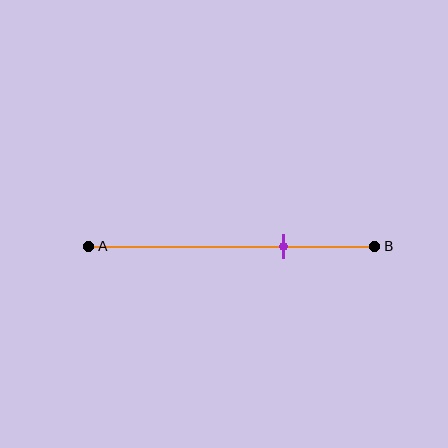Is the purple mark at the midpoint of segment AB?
No, the mark is at about 70% from A, not at the 50% midpoint.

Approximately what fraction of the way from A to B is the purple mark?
The purple mark is approximately 70% of the way from A to B.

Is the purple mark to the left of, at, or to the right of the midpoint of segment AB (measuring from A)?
The purple mark is to the right of the midpoint of segment AB.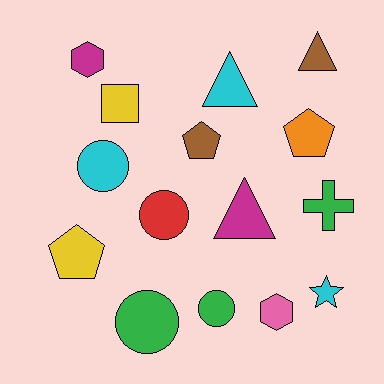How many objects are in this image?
There are 15 objects.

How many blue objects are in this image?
There are no blue objects.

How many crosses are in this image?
There is 1 cross.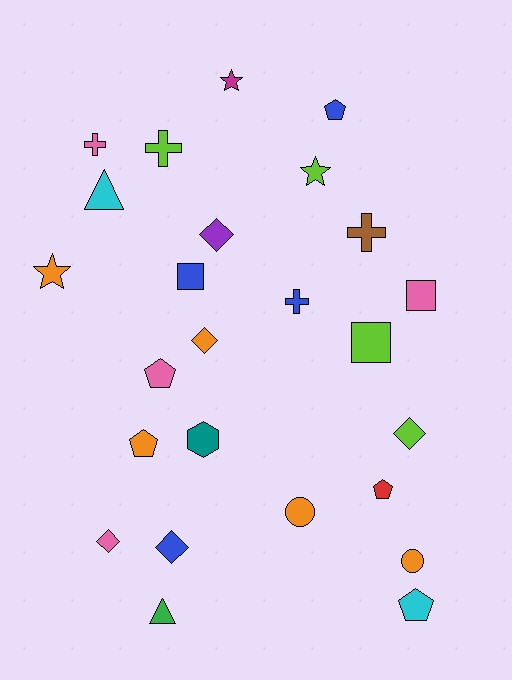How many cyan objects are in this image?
There are 2 cyan objects.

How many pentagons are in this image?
There are 5 pentagons.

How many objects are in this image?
There are 25 objects.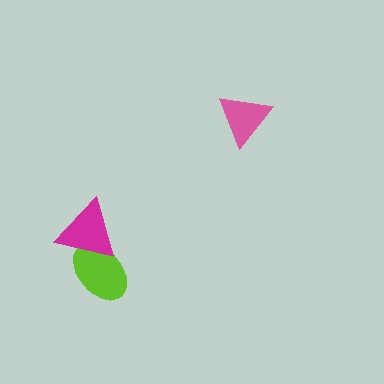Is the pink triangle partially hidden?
No, no other shape covers it.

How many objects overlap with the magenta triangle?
1 object overlaps with the magenta triangle.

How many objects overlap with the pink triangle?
0 objects overlap with the pink triangle.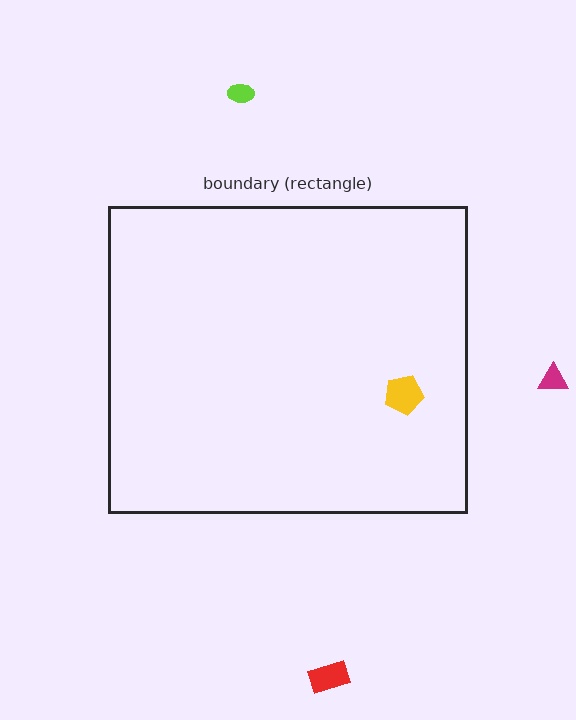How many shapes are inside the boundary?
1 inside, 3 outside.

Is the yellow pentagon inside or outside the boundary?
Inside.